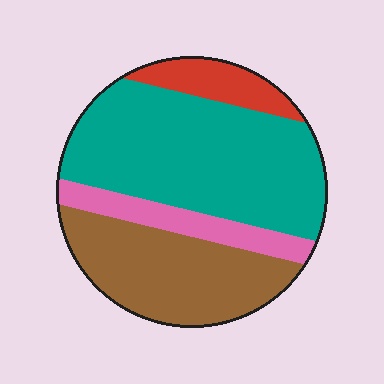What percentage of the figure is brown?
Brown covers roughly 30% of the figure.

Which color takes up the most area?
Teal, at roughly 50%.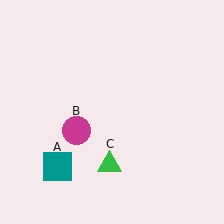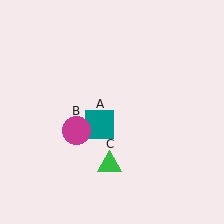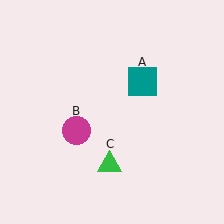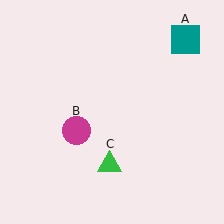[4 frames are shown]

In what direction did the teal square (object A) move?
The teal square (object A) moved up and to the right.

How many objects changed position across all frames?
1 object changed position: teal square (object A).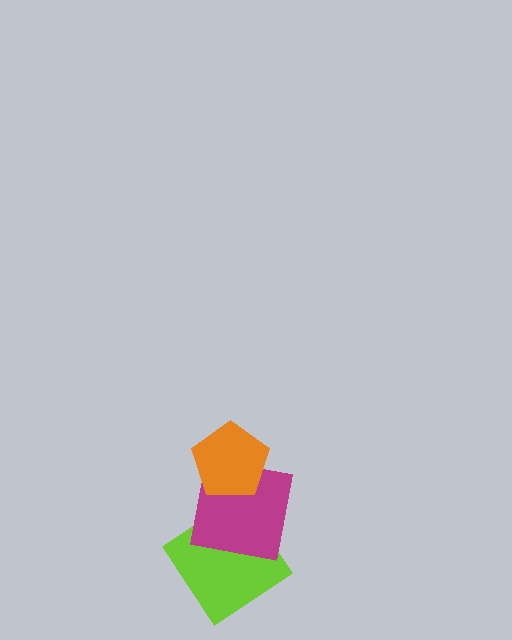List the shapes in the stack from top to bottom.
From top to bottom: the orange pentagon, the magenta square, the lime diamond.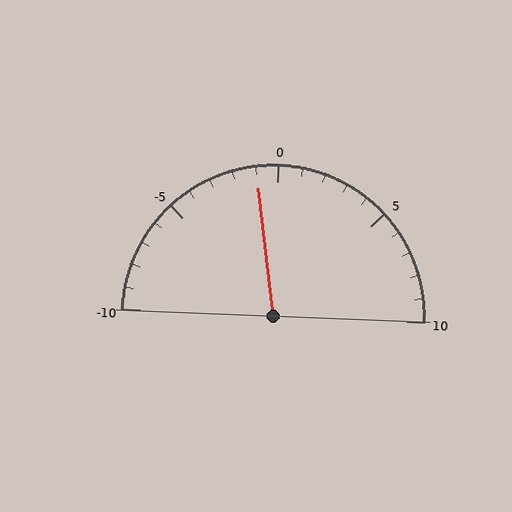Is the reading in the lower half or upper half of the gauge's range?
The reading is in the lower half of the range (-10 to 10).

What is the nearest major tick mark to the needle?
The nearest major tick mark is 0.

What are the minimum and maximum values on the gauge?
The gauge ranges from -10 to 10.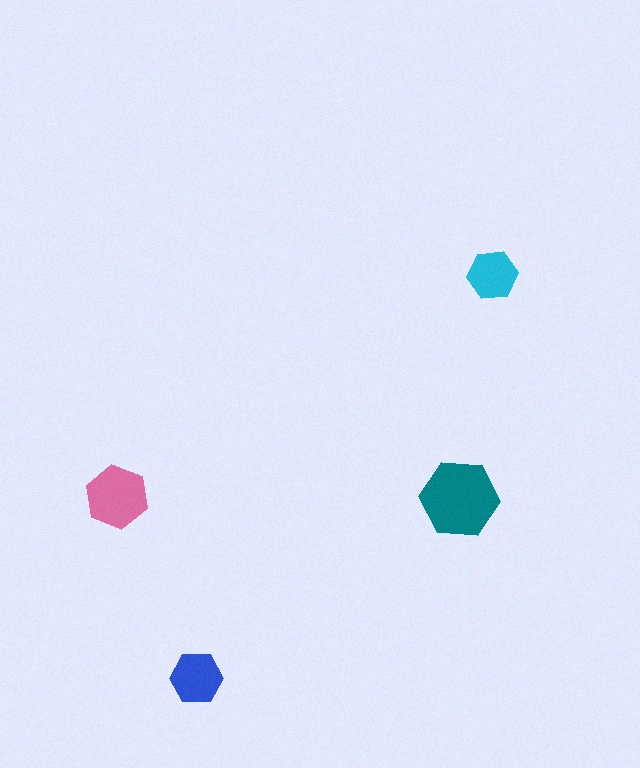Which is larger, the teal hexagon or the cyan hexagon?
The teal one.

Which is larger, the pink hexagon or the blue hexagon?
The pink one.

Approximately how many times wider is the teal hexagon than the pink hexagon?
About 1.5 times wider.